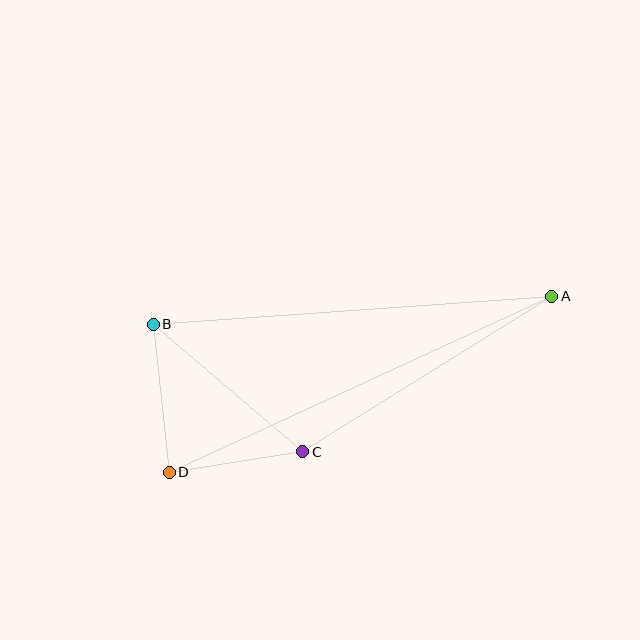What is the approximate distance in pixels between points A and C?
The distance between A and C is approximately 293 pixels.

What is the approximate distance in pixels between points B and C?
The distance between B and C is approximately 196 pixels.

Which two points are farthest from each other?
Points A and D are farthest from each other.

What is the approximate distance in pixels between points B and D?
The distance between B and D is approximately 149 pixels.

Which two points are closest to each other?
Points C and D are closest to each other.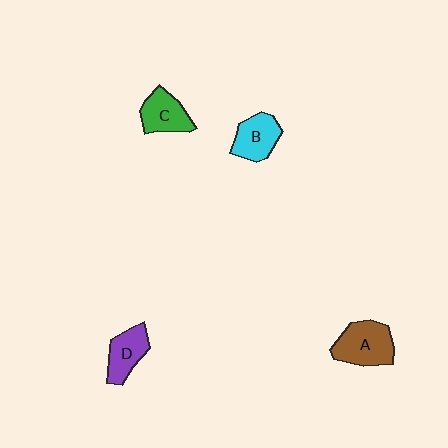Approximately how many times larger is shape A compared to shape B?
Approximately 1.3 times.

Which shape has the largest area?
Shape A (brown).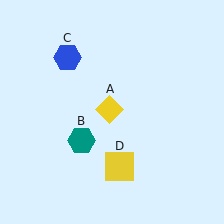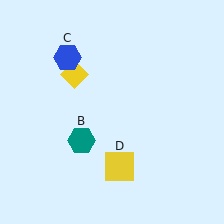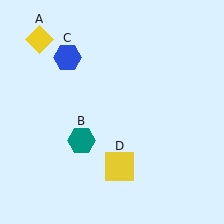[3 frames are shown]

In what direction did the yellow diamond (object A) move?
The yellow diamond (object A) moved up and to the left.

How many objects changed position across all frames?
1 object changed position: yellow diamond (object A).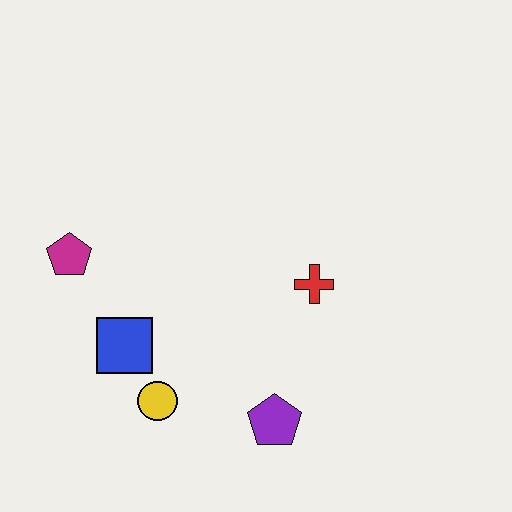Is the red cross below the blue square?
No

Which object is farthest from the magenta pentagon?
The purple pentagon is farthest from the magenta pentagon.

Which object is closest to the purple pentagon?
The yellow circle is closest to the purple pentagon.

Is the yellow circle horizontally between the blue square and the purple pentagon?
Yes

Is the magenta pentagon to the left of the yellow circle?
Yes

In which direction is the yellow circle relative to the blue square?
The yellow circle is below the blue square.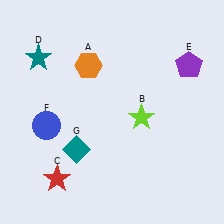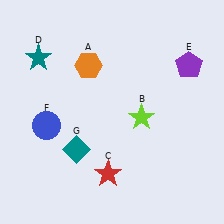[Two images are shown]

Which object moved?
The red star (C) moved right.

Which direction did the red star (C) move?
The red star (C) moved right.